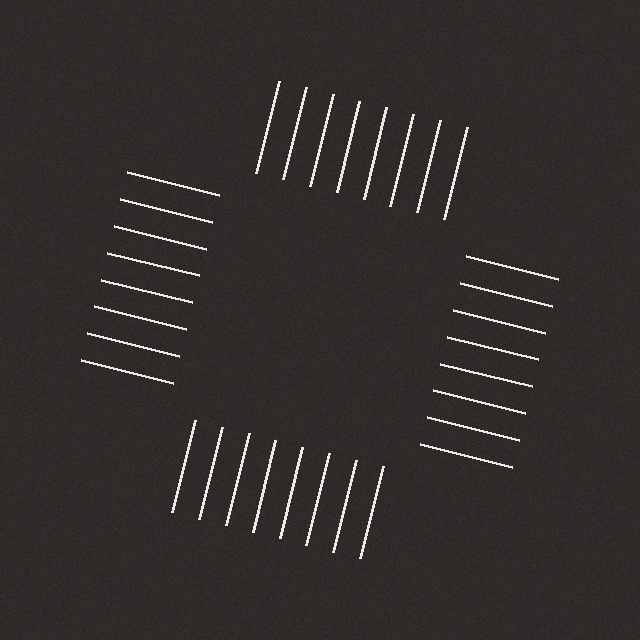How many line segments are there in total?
32 — 8 along each of the 4 edges.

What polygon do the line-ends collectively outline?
An illusory square — the line segments terminate on its edges but no continuous stroke is drawn.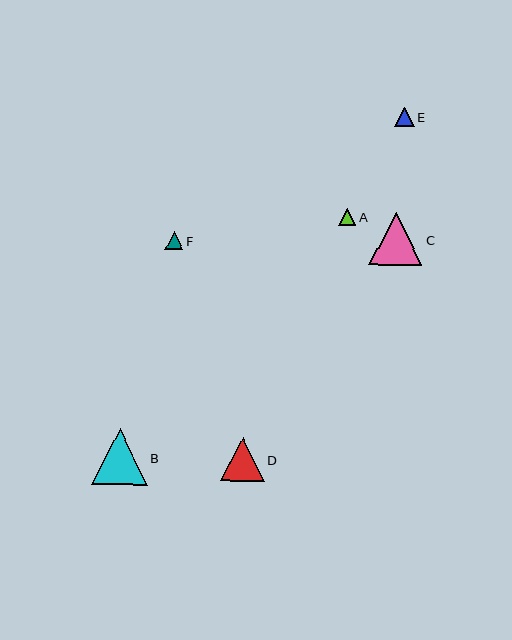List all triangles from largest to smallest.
From largest to smallest: B, C, D, E, F, A.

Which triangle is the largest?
Triangle B is the largest with a size of approximately 55 pixels.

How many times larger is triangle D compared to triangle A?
Triangle D is approximately 2.6 times the size of triangle A.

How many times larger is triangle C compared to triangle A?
Triangle C is approximately 3.2 times the size of triangle A.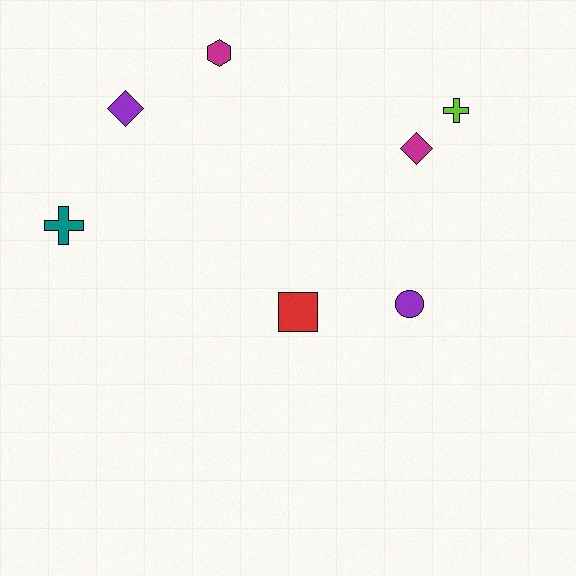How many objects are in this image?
There are 7 objects.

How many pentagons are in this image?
There are no pentagons.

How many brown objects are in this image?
There are no brown objects.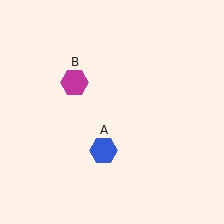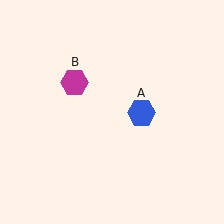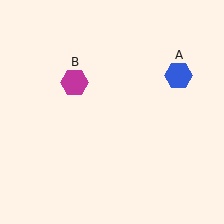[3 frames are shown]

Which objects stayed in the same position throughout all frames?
Magenta hexagon (object B) remained stationary.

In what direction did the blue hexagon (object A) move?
The blue hexagon (object A) moved up and to the right.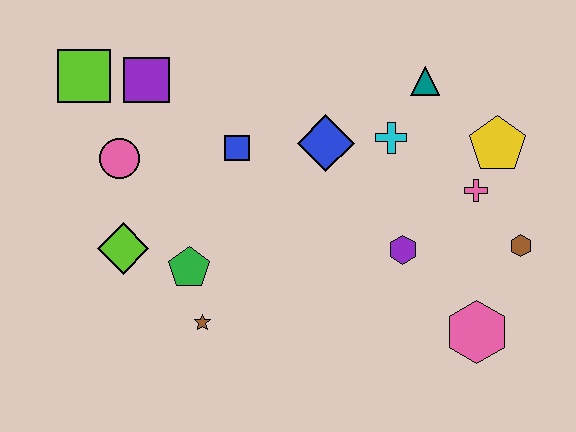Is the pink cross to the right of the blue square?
Yes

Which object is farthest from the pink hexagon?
The lime square is farthest from the pink hexagon.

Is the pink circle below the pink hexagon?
No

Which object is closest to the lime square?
The purple square is closest to the lime square.